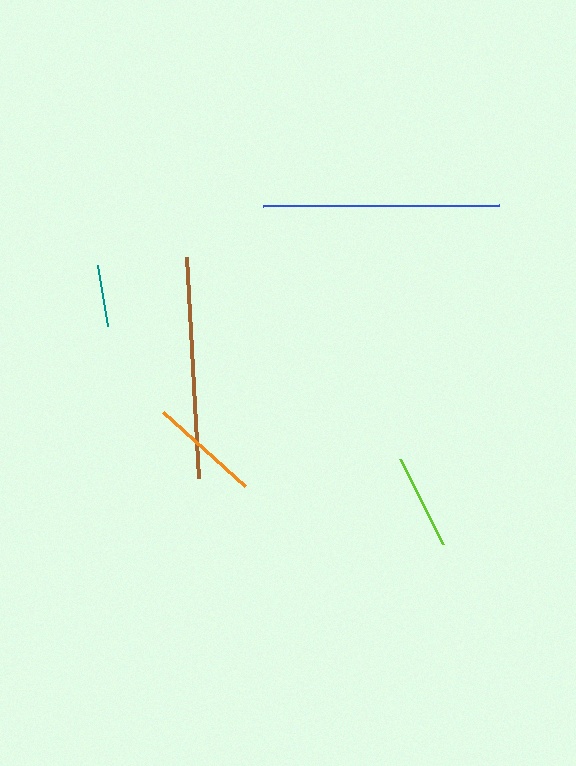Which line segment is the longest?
The blue line is the longest at approximately 236 pixels.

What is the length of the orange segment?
The orange segment is approximately 110 pixels long.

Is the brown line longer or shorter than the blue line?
The blue line is longer than the brown line.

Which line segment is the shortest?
The teal line is the shortest at approximately 62 pixels.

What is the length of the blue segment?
The blue segment is approximately 236 pixels long.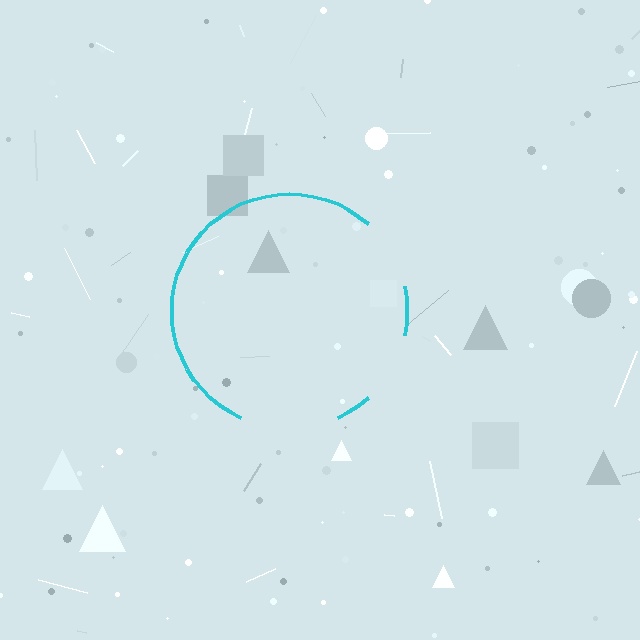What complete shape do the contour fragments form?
The contour fragments form a circle.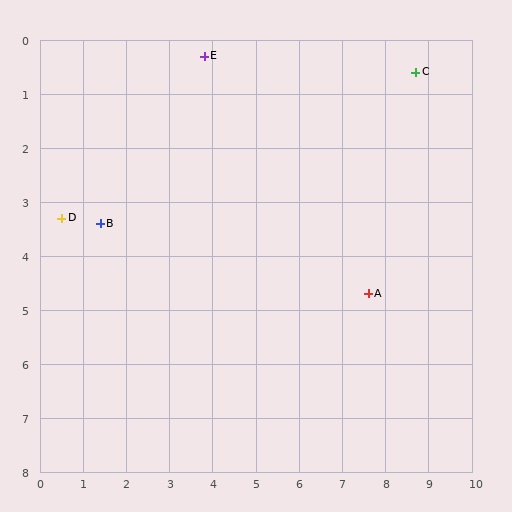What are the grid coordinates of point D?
Point D is at approximately (0.5, 3.3).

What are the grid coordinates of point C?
Point C is at approximately (8.7, 0.6).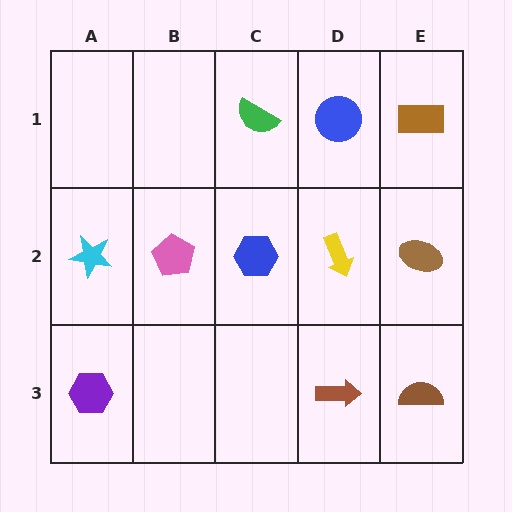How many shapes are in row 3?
3 shapes.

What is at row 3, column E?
A brown semicircle.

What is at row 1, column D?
A blue circle.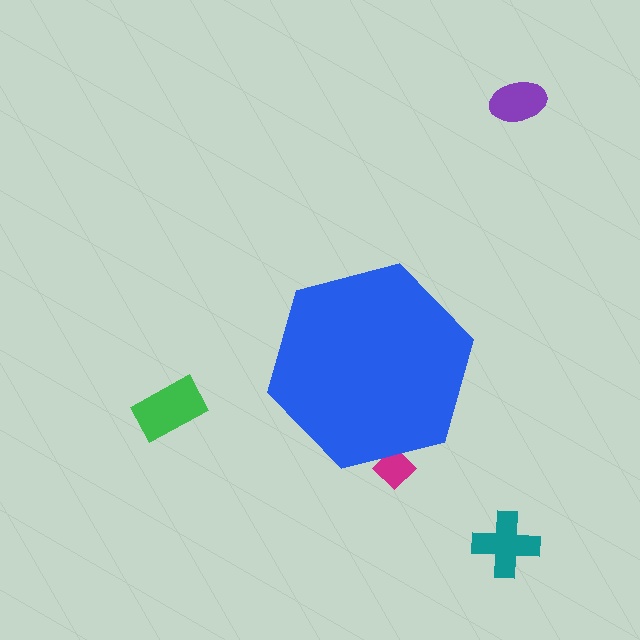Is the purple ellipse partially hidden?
No, the purple ellipse is fully visible.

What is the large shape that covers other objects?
A blue hexagon.